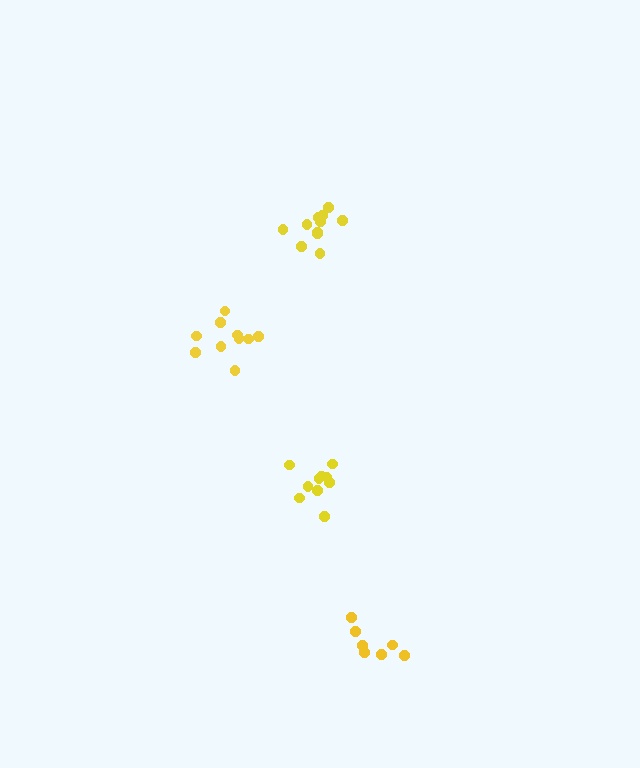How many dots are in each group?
Group 1: 10 dots, Group 2: 11 dots, Group 3: 7 dots, Group 4: 11 dots (39 total).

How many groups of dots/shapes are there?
There are 4 groups.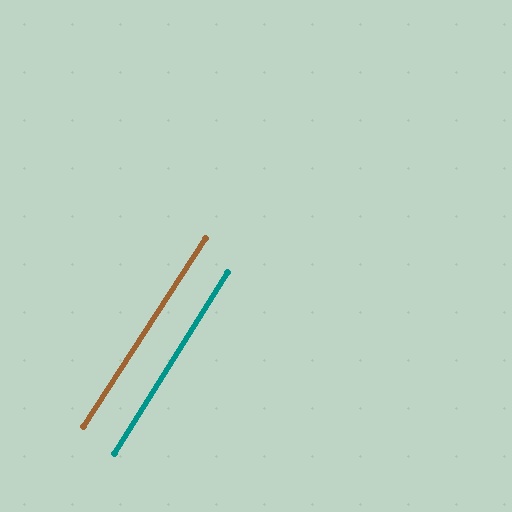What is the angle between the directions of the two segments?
Approximately 1 degree.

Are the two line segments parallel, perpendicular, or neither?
Parallel — their directions differ by only 1.0°.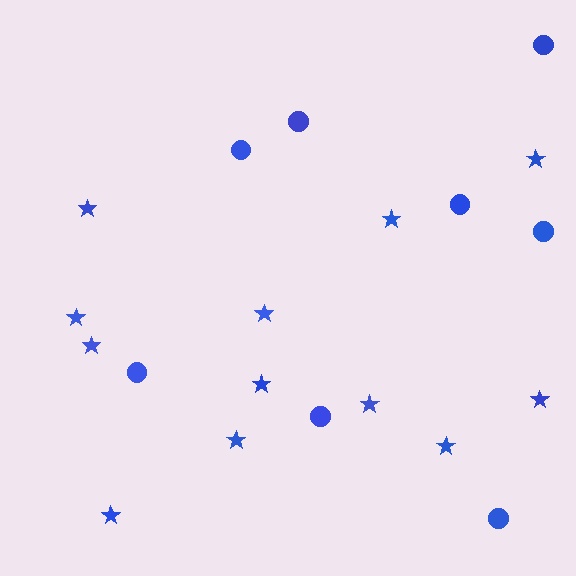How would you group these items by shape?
There are 2 groups: one group of circles (8) and one group of stars (12).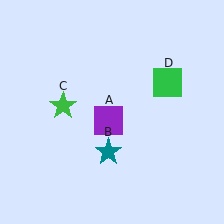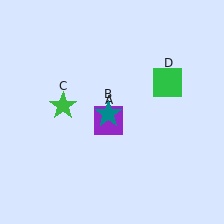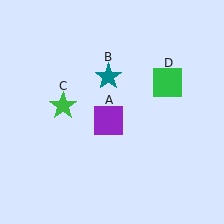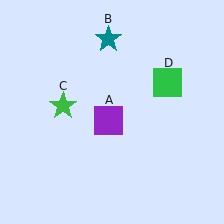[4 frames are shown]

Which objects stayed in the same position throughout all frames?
Purple square (object A) and green star (object C) and green square (object D) remained stationary.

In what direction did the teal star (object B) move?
The teal star (object B) moved up.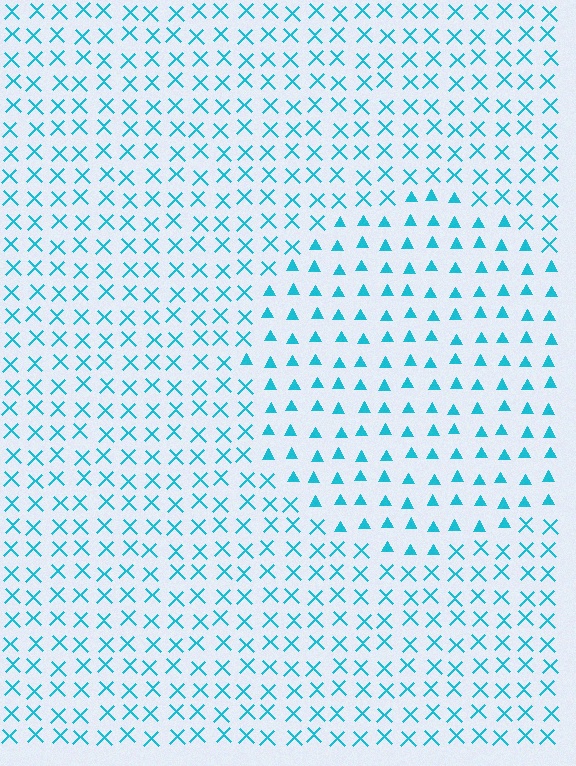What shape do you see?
I see a circle.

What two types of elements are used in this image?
The image uses triangles inside the circle region and X marks outside it.